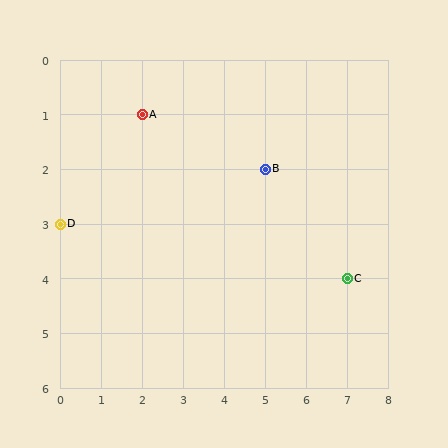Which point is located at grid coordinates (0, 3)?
Point D is at (0, 3).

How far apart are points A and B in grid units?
Points A and B are 3 columns and 1 row apart (about 3.2 grid units diagonally).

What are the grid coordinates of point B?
Point B is at grid coordinates (5, 2).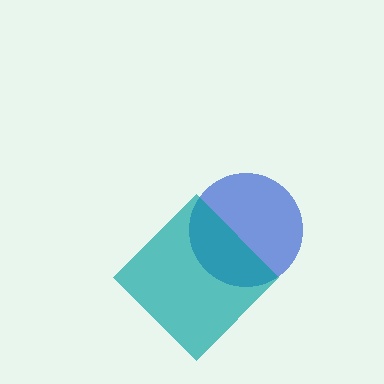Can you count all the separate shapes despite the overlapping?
Yes, there are 2 separate shapes.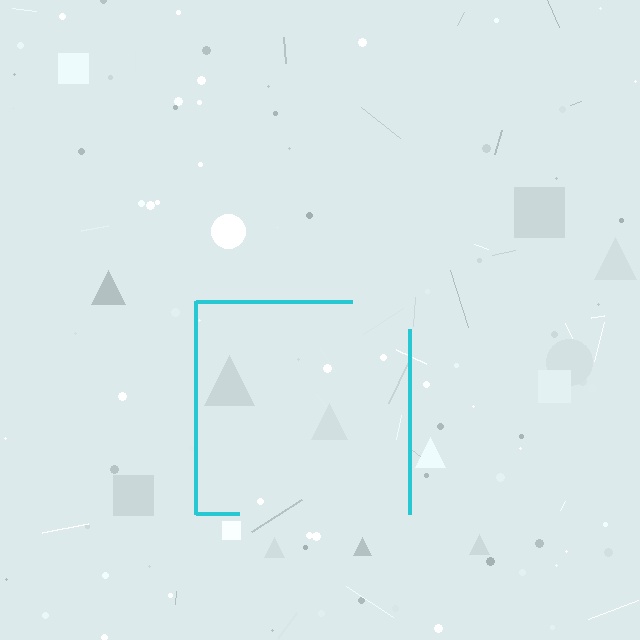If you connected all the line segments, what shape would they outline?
They would outline a square.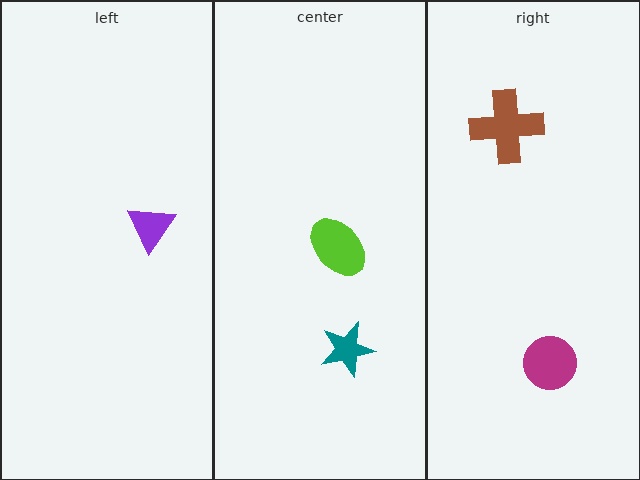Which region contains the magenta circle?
The right region.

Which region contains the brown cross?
The right region.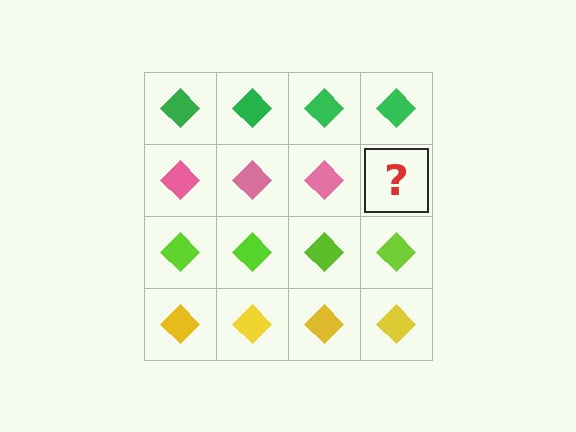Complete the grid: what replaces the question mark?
The question mark should be replaced with a pink diamond.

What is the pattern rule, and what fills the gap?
The rule is that each row has a consistent color. The gap should be filled with a pink diamond.